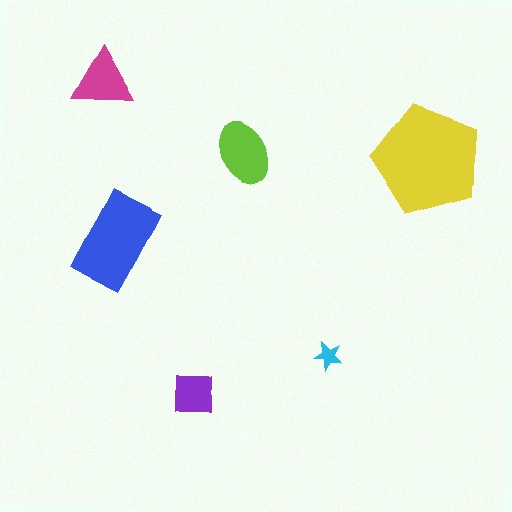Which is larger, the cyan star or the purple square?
The purple square.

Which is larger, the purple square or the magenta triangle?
The magenta triangle.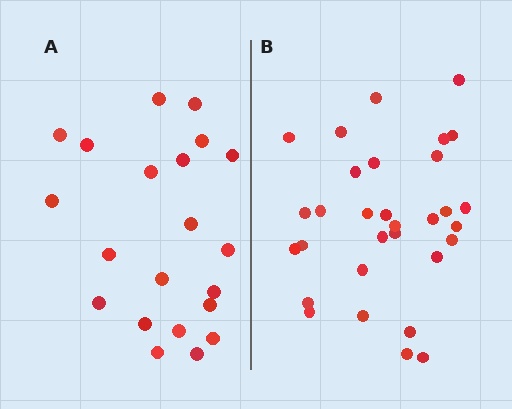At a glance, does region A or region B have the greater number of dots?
Region B (the right region) has more dots.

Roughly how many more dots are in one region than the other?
Region B has roughly 10 or so more dots than region A.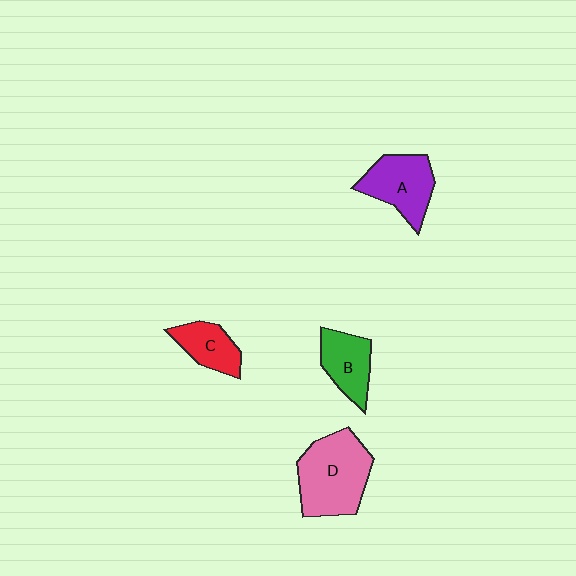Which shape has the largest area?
Shape D (pink).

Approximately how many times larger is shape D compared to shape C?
Approximately 2.1 times.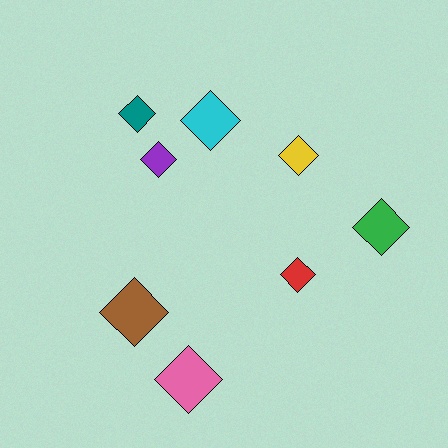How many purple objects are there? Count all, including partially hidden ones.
There is 1 purple object.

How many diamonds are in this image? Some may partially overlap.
There are 8 diamonds.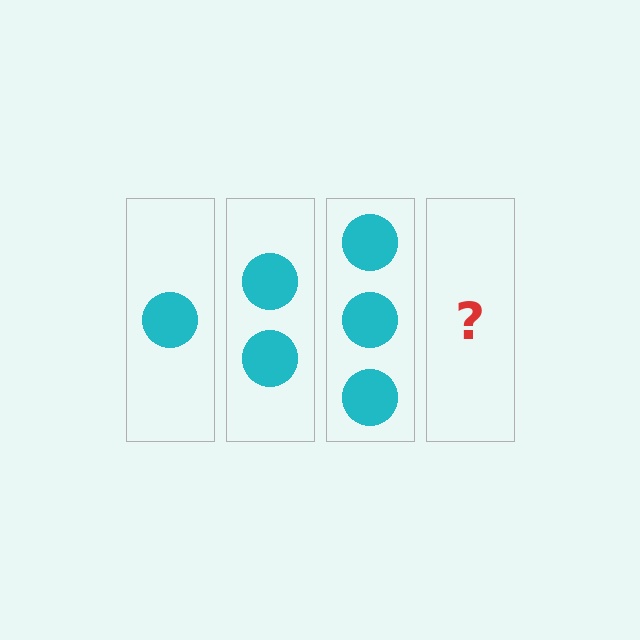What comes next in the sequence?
The next element should be 4 circles.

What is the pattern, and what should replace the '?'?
The pattern is that each step adds one more circle. The '?' should be 4 circles.